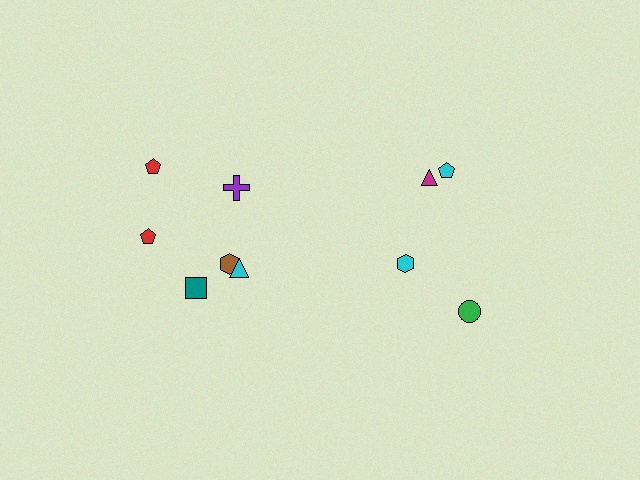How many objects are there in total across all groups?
There are 10 objects.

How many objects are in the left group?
There are 6 objects.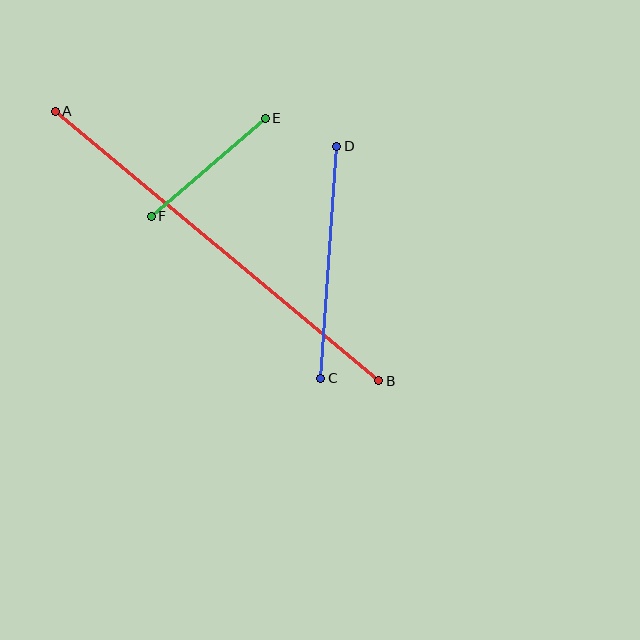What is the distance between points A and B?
The distance is approximately 421 pixels.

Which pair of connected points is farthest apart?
Points A and B are farthest apart.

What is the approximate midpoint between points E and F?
The midpoint is at approximately (208, 167) pixels.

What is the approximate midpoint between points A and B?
The midpoint is at approximately (217, 246) pixels.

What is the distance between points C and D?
The distance is approximately 232 pixels.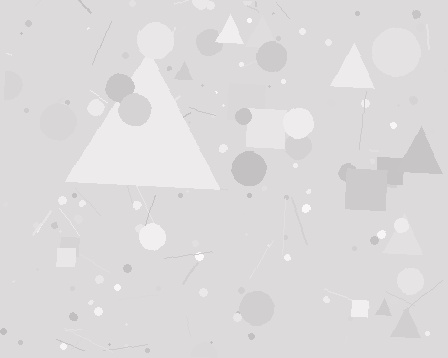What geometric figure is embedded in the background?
A triangle is embedded in the background.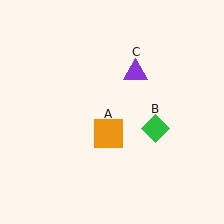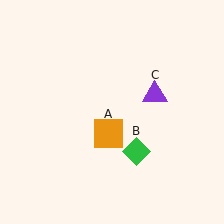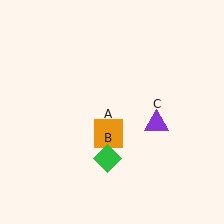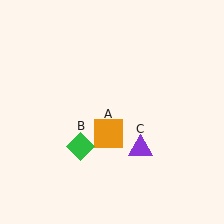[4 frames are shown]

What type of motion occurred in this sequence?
The green diamond (object B), purple triangle (object C) rotated clockwise around the center of the scene.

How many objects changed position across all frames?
2 objects changed position: green diamond (object B), purple triangle (object C).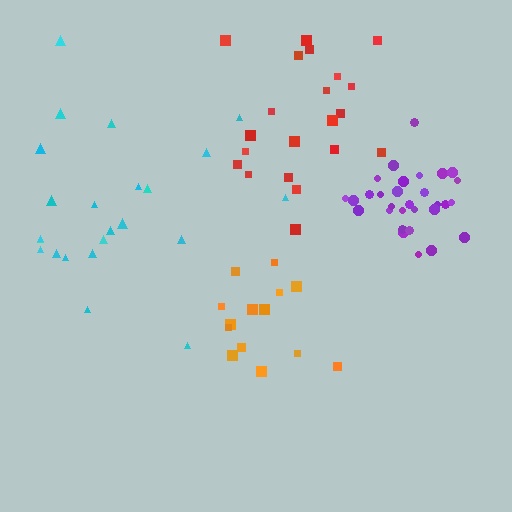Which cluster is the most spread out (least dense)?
Cyan.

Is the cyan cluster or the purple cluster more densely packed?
Purple.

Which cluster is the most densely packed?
Purple.